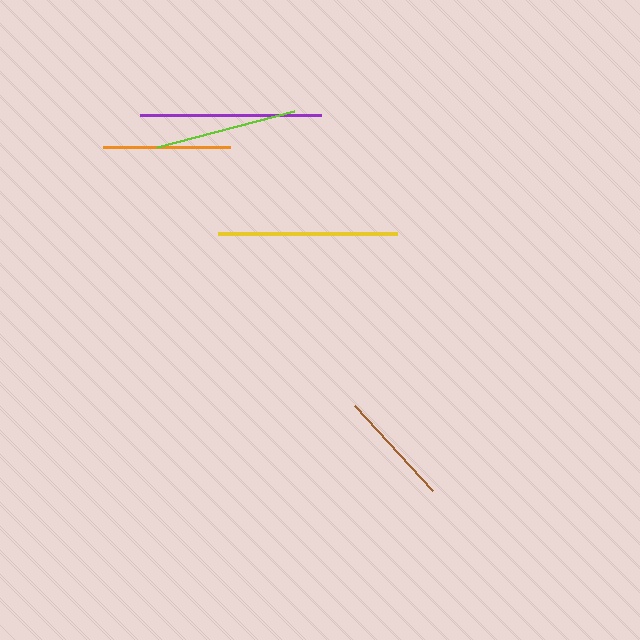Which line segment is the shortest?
The brown line is the shortest at approximately 115 pixels.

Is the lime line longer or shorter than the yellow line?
The yellow line is longer than the lime line.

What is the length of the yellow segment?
The yellow segment is approximately 178 pixels long.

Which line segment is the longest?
The purple line is the longest at approximately 181 pixels.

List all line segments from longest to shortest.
From longest to shortest: purple, yellow, lime, orange, brown.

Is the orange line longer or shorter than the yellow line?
The yellow line is longer than the orange line.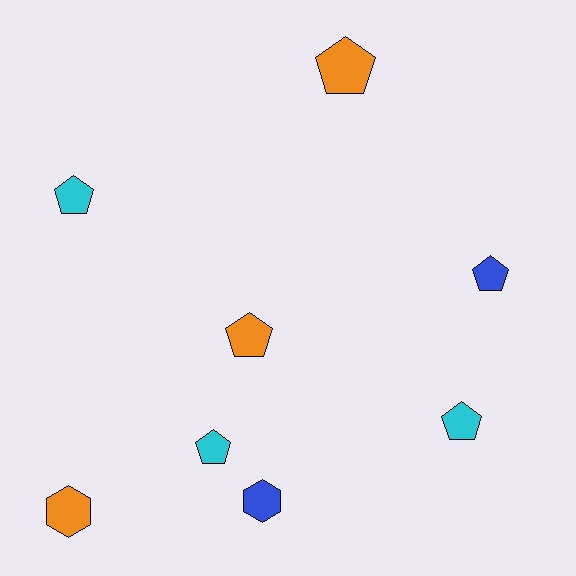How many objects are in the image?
There are 8 objects.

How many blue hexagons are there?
There is 1 blue hexagon.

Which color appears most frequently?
Orange, with 3 objects.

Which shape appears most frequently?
Pentagon, with 6 objects.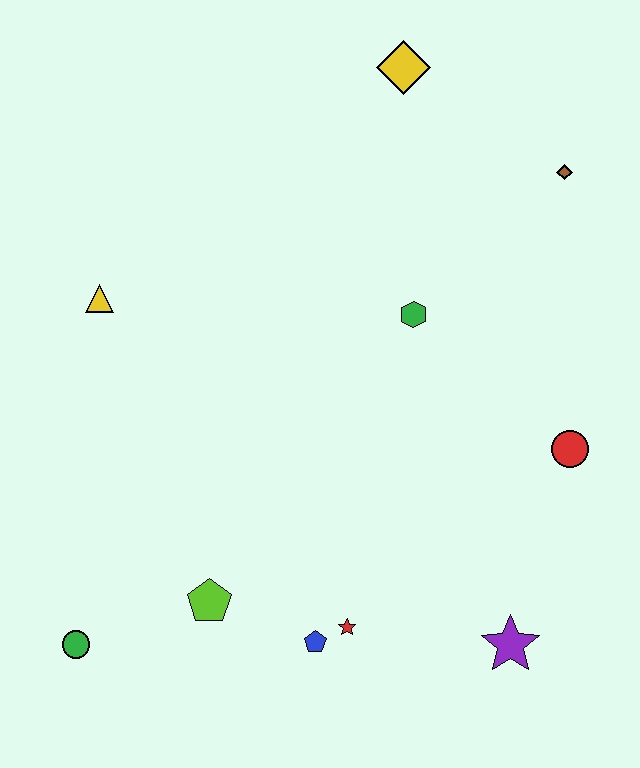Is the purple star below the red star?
Yes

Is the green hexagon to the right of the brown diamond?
No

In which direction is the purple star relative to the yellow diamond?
The purple star is below the yellow diamond.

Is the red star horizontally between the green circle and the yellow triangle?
No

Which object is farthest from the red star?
The yellow diamond is farthest from the red star.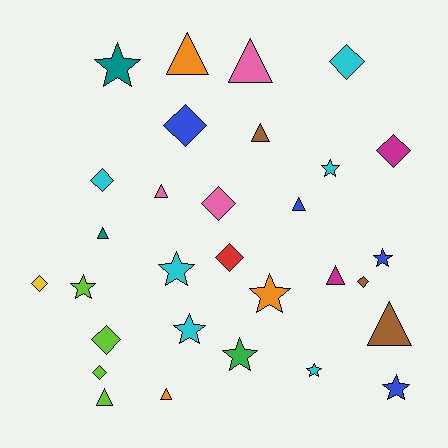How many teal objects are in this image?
There are 2 teal objects.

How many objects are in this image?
There are 30 objects.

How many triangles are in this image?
There are 10 triangles.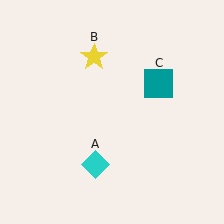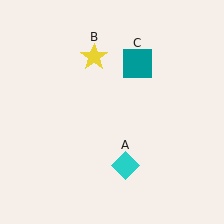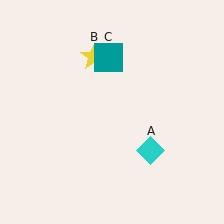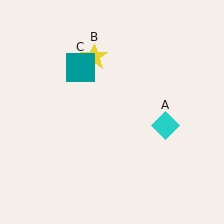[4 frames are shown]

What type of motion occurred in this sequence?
The cyan diamond (object A), teal square (object C) rotated counterclockwise around the center of the scene.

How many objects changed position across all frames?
2 objects changed position: cyan diamond (object A), teal square (object C).